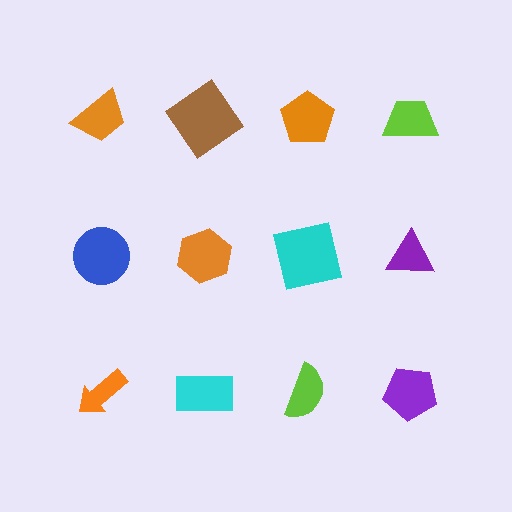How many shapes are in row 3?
4 shapes.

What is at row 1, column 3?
An orange pentagon.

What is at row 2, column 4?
A purple triangle.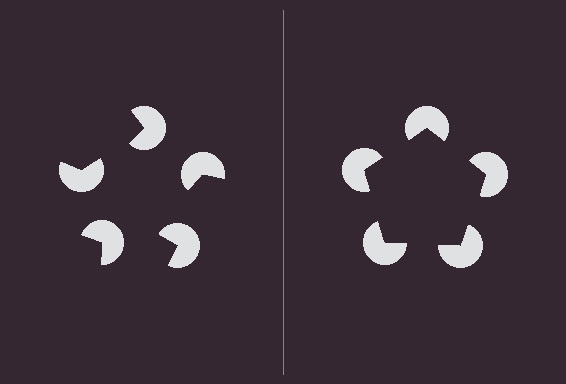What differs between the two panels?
The pac-man discs are positioned identically on both sides; only the wedge orientations differ. On the right they align to a pentagon; on the left they are misaligned.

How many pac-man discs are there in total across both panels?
10 — 5 on each side.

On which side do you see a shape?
An illusory pentagon appears on the right side. On the left side the wedge cuts are rotated, so no coherent shape forms.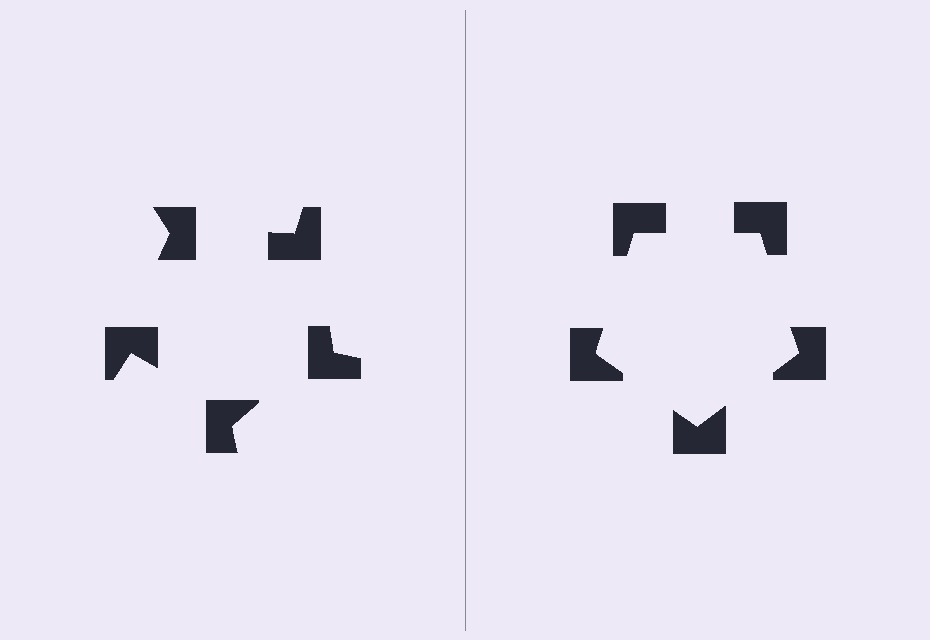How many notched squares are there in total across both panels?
10 — 5 on each side.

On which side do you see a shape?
An illusory pentagon appears on the right side. On the left side the wedge cuts are rotated, so no coherent shape forms.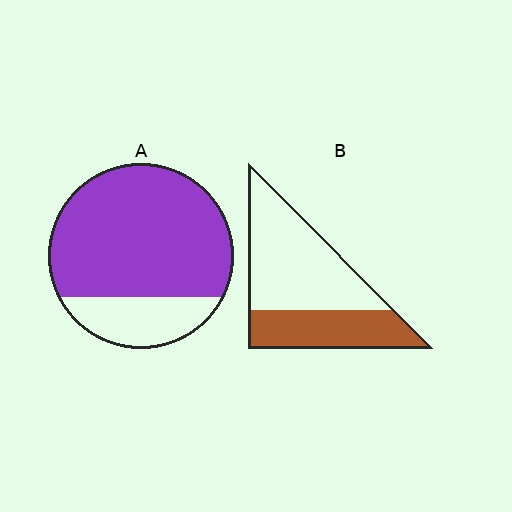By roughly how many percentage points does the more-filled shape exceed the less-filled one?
By roughly 40 percentage points (A over B).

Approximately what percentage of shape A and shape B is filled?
A is approximately 75% and B is approximately 35%.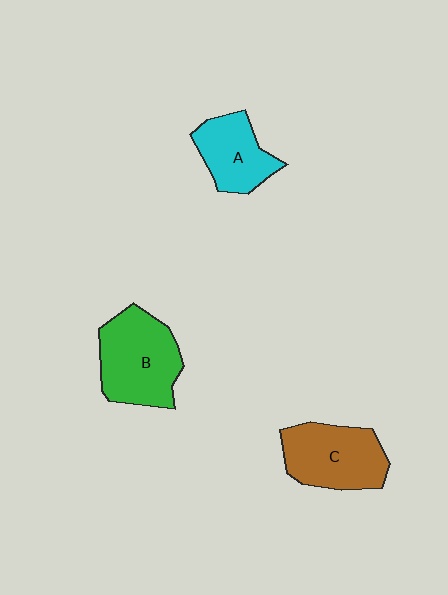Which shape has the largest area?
Shape B (green).